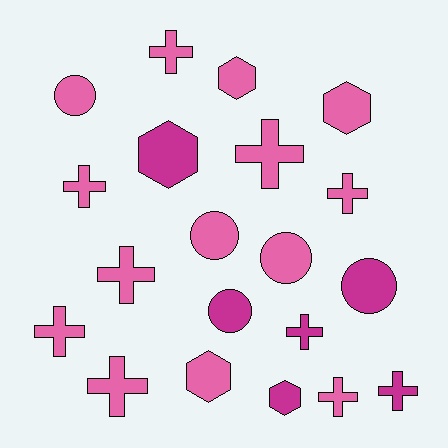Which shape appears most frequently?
Cross, with 10 objects.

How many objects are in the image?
There are 20 objects.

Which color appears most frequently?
Pink, with 14 objects.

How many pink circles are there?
There are 3 pink circles.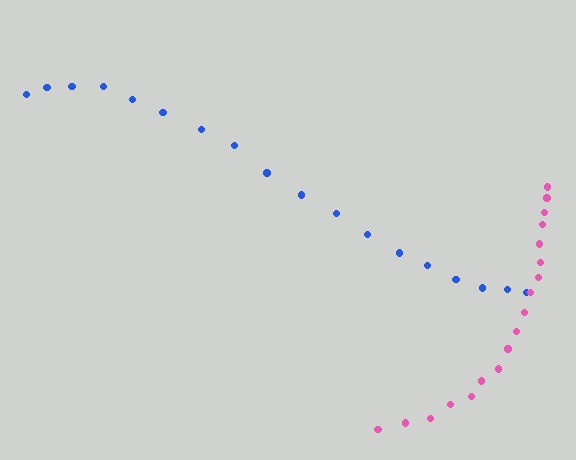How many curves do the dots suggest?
There are 2 distinct paths.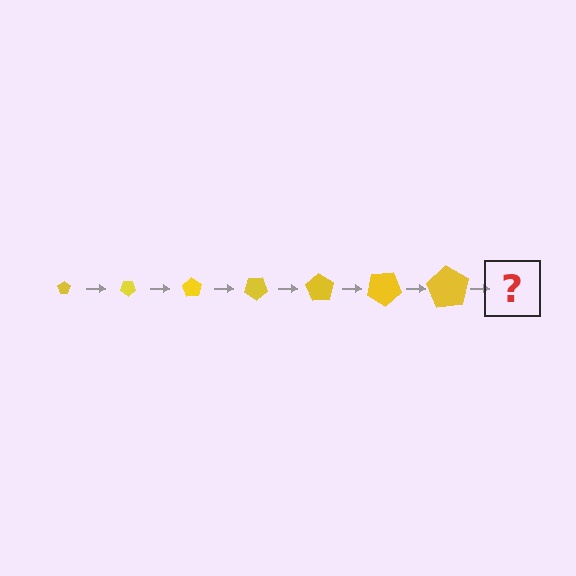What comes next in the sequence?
The next element should be a pentagon, larger than the previous one and rotated 245 degrees from the start.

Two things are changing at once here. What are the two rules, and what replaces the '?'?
The two rules are that the pentagon grows larger each step and it rotates 35 degrees each step. The '?' should be a pentagon, larger than the previous one and rotated 245 degrees from the start.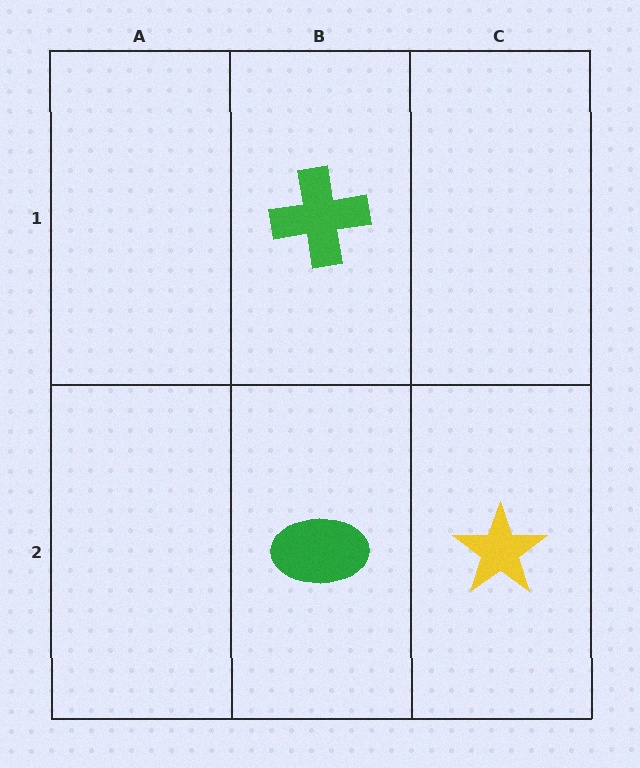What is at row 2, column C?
A yellow star.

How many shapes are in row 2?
2 shapes.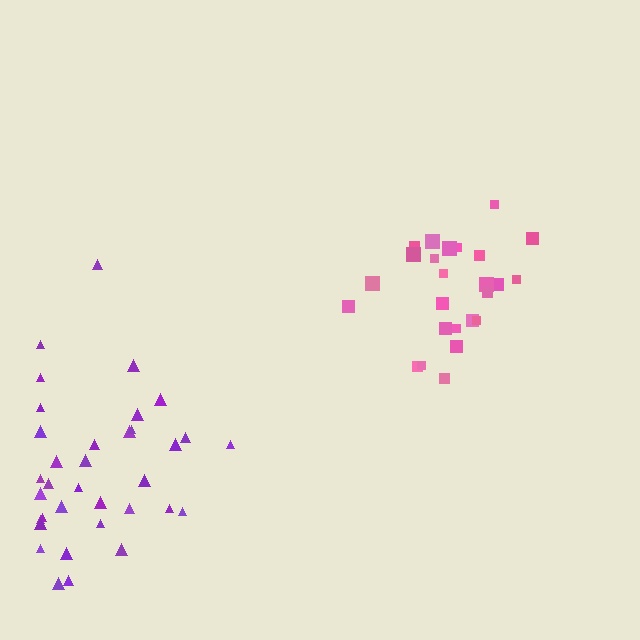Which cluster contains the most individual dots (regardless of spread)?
Purple (35).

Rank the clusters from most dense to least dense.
pink, purple.